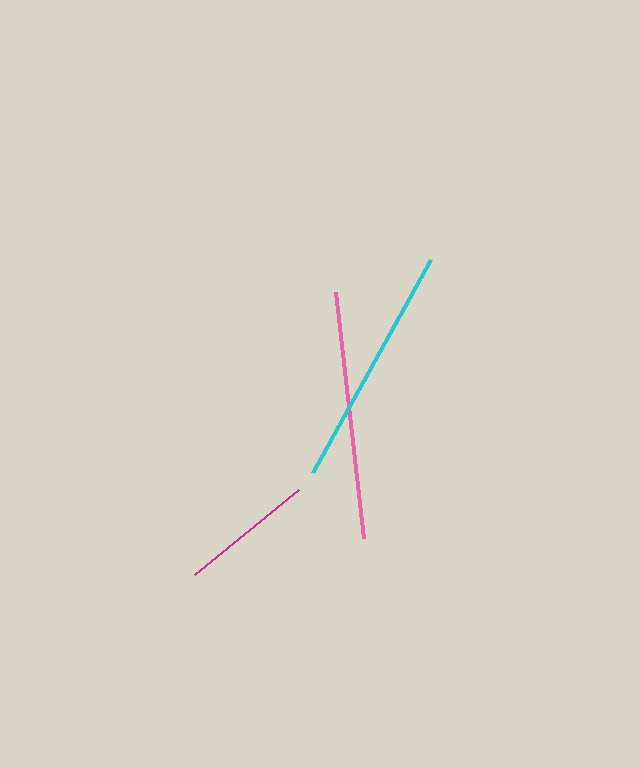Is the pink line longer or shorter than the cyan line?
The pink line is longer than the cyan line.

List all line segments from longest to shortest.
From longest to shortest: pink, cyan, magenta.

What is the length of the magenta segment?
The magenta segment is approximately 134 pixels long.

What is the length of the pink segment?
The pink segment is approximately 248 pixels long.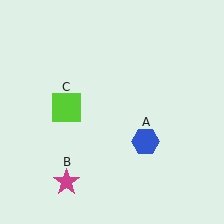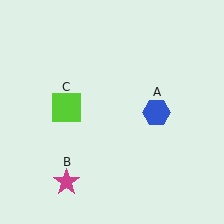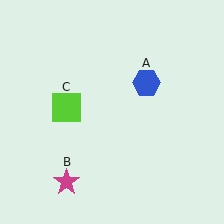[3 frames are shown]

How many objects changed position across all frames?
1 object changed position: blue hexagon (object A).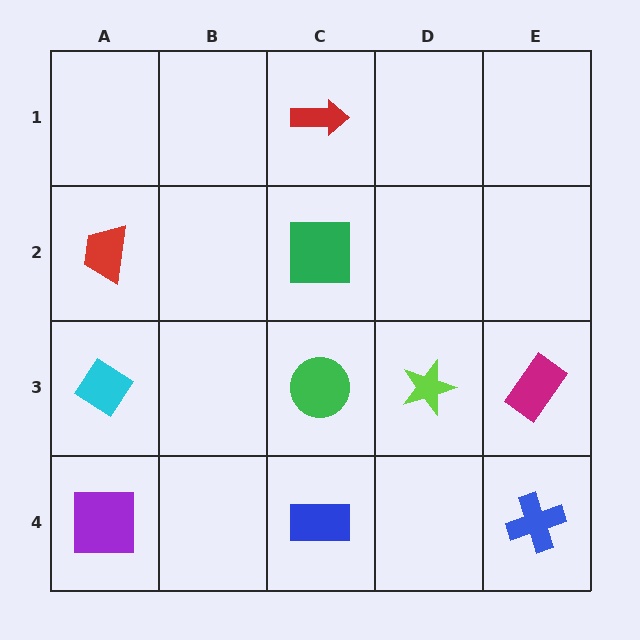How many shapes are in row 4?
3 shapes.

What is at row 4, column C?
A blue rectangle.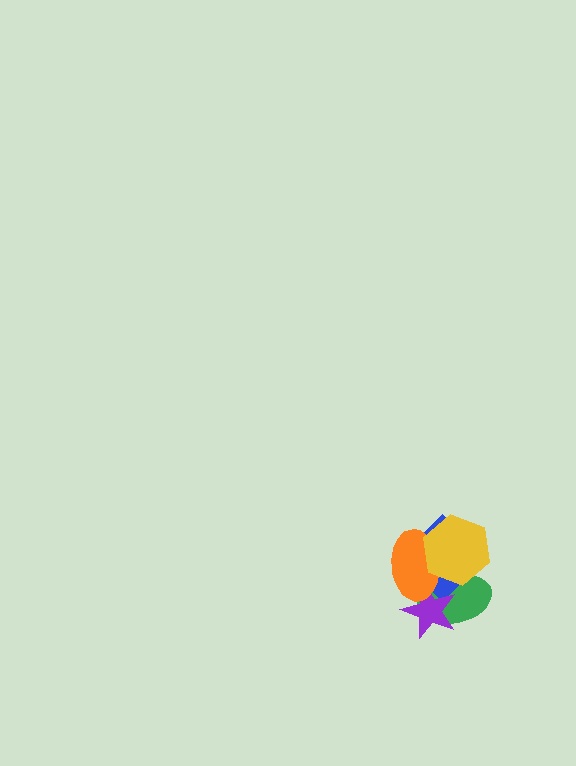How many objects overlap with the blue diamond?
4 objects overlap with the blue diamond.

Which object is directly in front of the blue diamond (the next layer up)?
The purple star is directly in front of the blue diamond.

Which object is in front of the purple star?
The orange ellipse is in front of the purple star.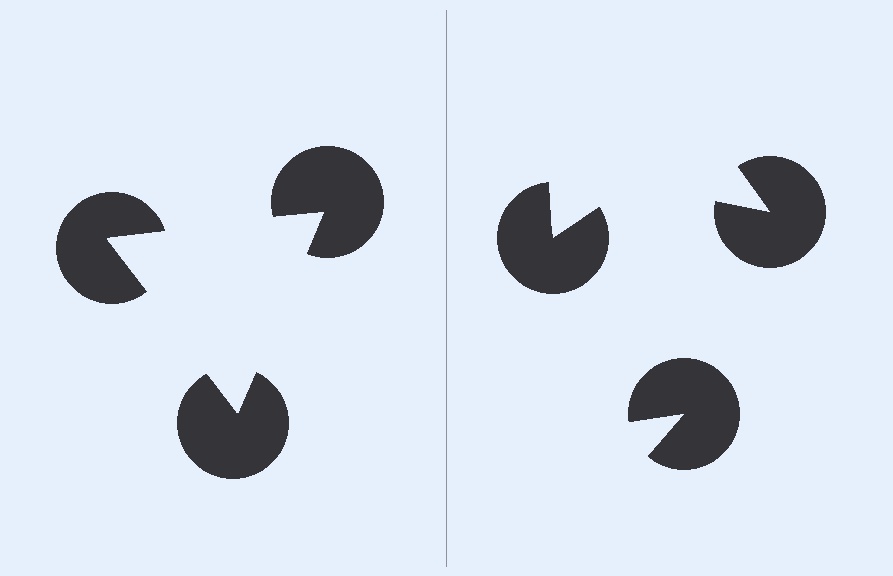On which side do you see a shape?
An illusory triangle appears on the left side. On the right side the wedge cuts are rotated, so no coherent shape forms.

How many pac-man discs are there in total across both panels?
6 — 3 on each side.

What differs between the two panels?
The pac-man discs are positioned identically on both sides; only the wedge orientations differ. On the left they align to a triangle; on the right they are misaligned.